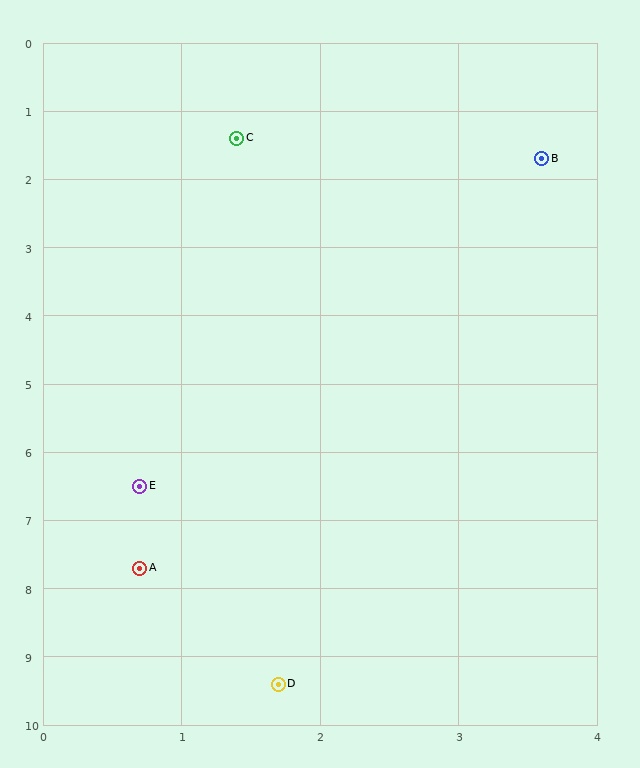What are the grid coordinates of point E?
Point E is at approximately (0.7, 6.5).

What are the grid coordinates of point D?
Point D is at approximately (1.7, 9.4).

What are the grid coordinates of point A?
Point A is at approximately (0.7, 7.7).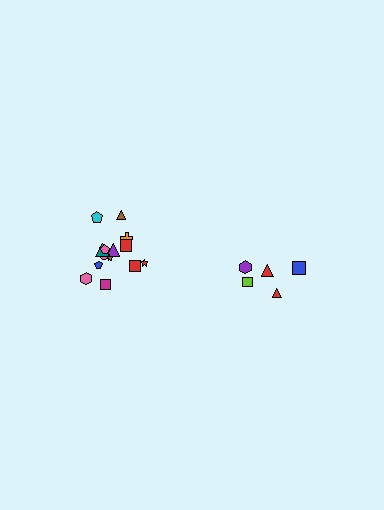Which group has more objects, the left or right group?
The left group.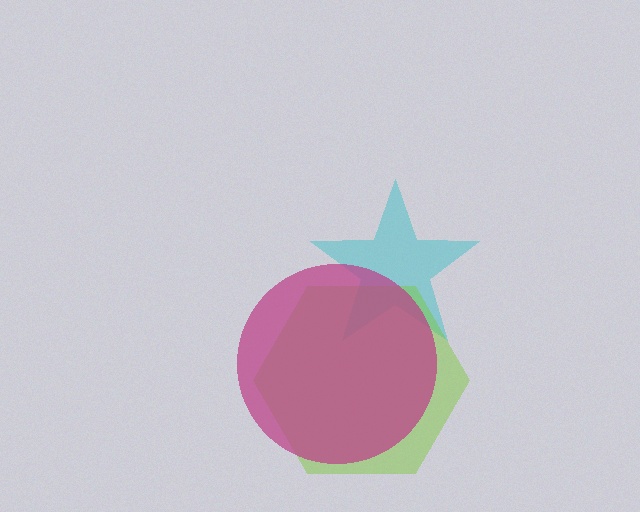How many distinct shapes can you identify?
There are 3 distinct shapes: a cyan star, a lime hexagon, a magenta circle.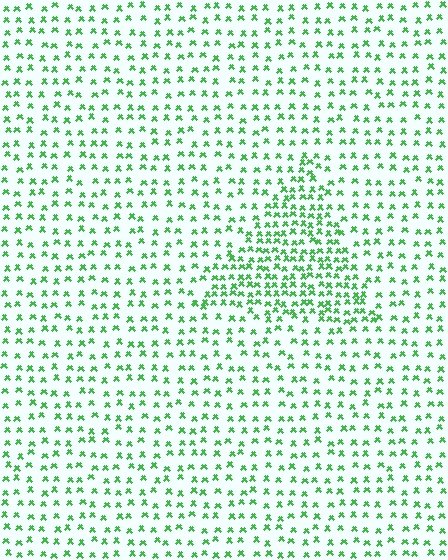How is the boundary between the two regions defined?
The boundary is defined by a change in element density (approximately 2.0x ratio). All elements are the same color, size, and shape.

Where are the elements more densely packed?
The elements are more densely packed inside the triangle boundary.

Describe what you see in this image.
The image contains small green elements arranged at two different densities. A triangle-shaped region is visible where the elements are more densely packed than the surrounding area.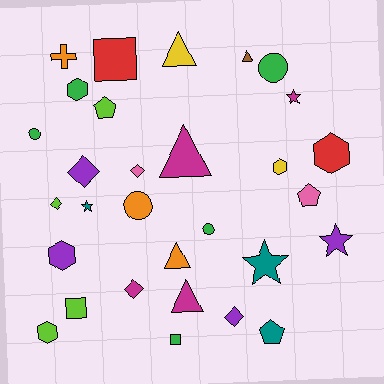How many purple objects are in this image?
There are 4 purple objects.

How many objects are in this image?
There are 30 objects.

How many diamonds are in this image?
There are 5 diamonds.